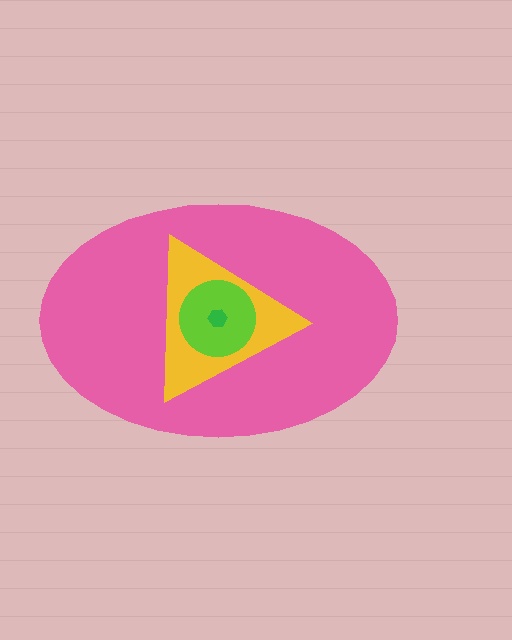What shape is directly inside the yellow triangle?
The lime circle.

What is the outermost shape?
The pink ellipse.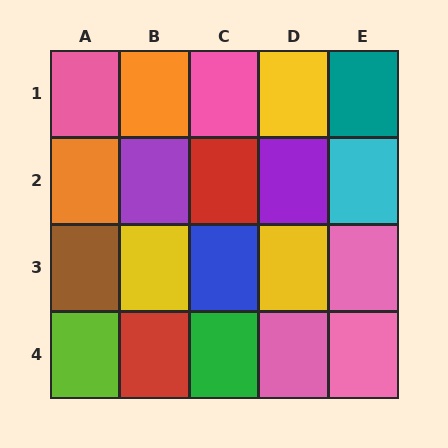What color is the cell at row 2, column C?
Red.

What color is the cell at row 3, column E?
Pink.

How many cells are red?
2 cells are red.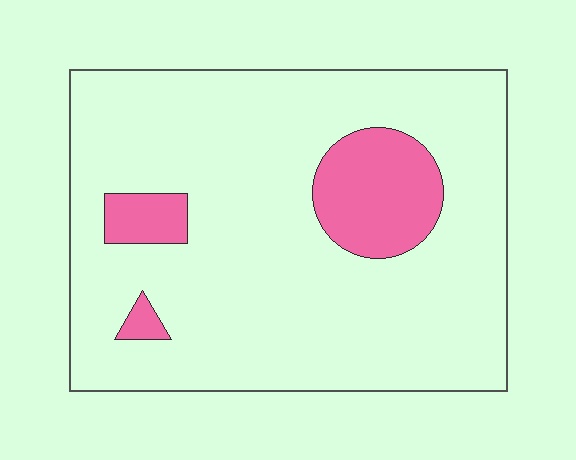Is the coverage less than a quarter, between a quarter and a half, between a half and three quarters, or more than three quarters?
Less than a quarter.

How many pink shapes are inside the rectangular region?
3.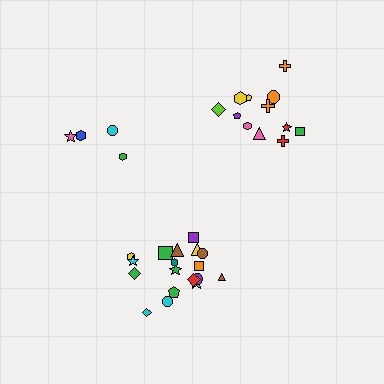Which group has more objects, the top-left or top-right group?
The top-right group.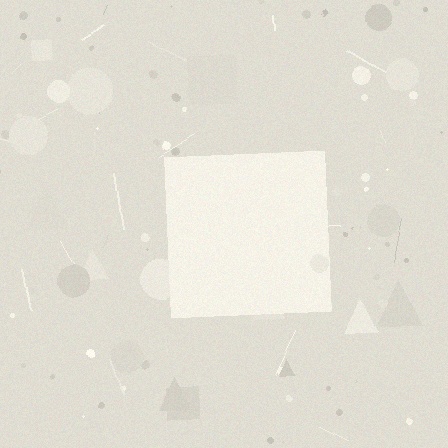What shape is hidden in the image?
A square is hidden in the image.